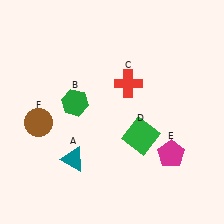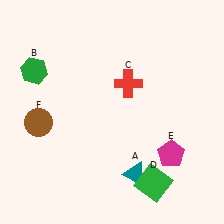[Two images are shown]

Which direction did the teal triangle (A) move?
The teal triangle (A) moved right.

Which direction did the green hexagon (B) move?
The green hexagon (B) moved left.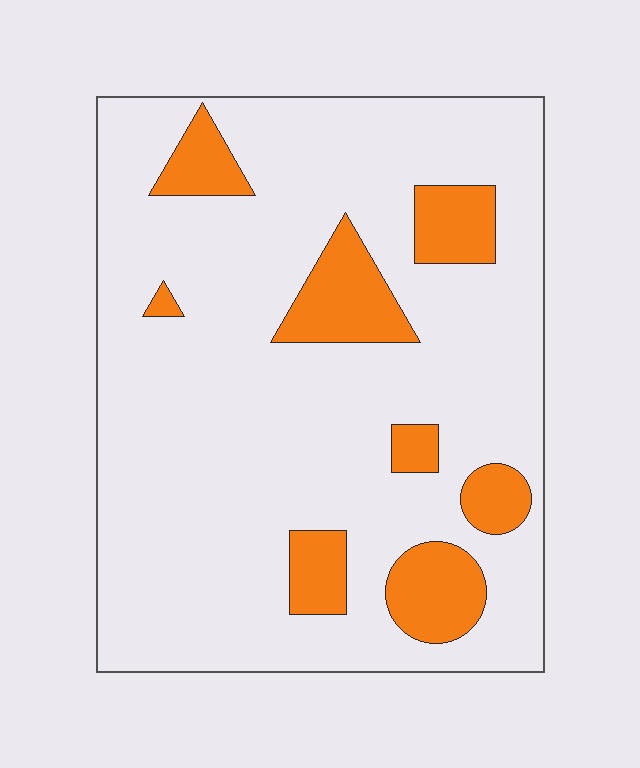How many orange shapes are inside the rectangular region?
8.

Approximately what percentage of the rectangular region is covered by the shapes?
Approximately 15%.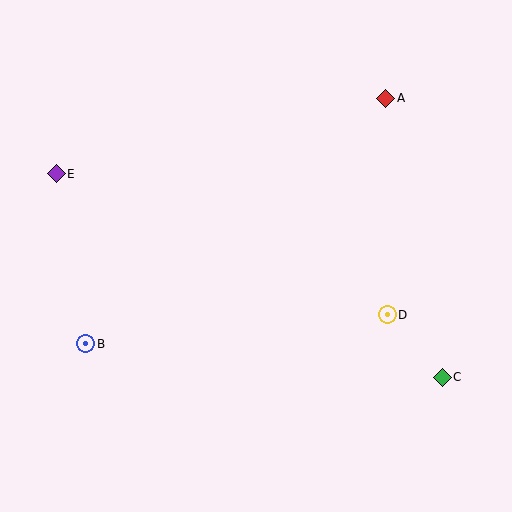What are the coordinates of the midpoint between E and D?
The midpoint between E and D is at (222, 244).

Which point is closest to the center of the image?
Point D at (387, 315) is closest to the center.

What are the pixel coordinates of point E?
Point E is at (56, 174).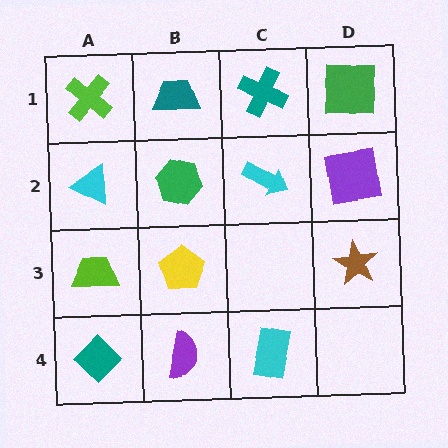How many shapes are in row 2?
4 shapes.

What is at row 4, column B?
A purple semicircle.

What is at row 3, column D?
A brown star.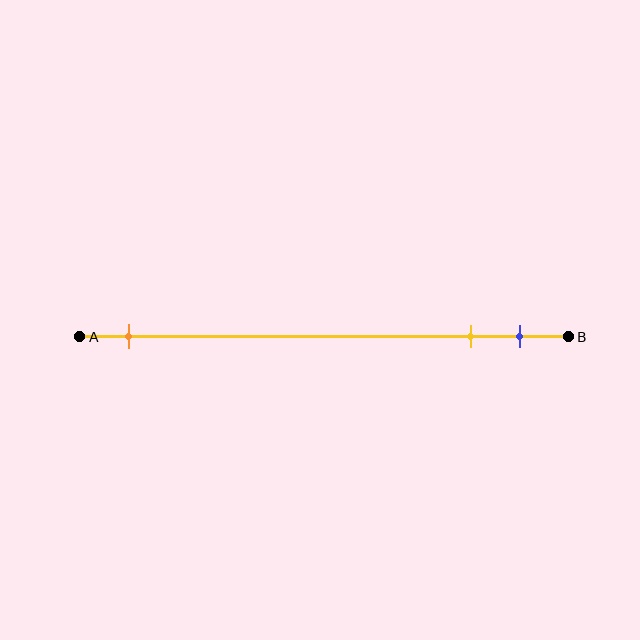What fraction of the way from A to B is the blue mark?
The blue mark is approximately 90% (0.9) of the way from A to B.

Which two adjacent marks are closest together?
The yellow and blue marks are the closest adjacent pair.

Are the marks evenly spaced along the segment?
No, the marks are not evenly spaced.